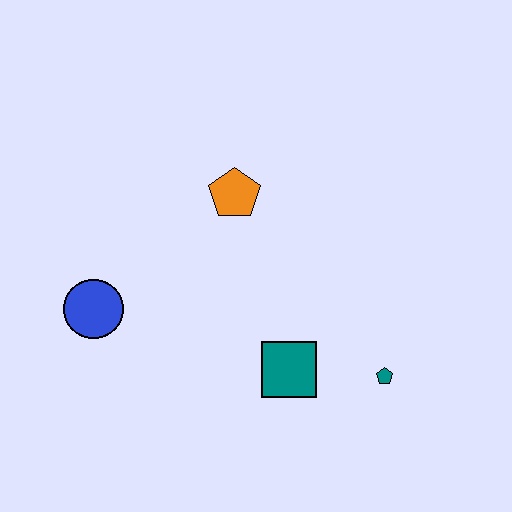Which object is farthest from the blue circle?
The teal pentagon is farthest from the blue circle.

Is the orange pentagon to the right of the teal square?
No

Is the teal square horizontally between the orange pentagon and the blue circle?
No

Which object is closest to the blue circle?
The orange pentagon is closest to the blue circle.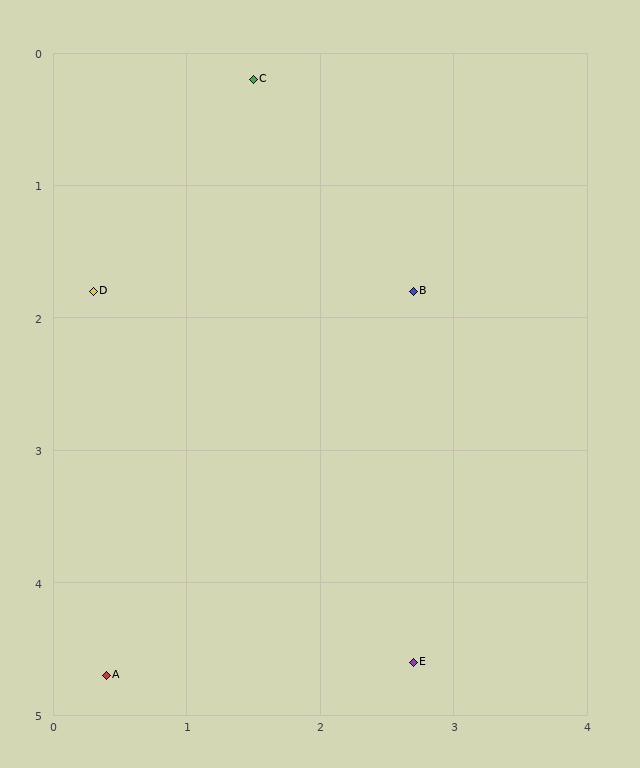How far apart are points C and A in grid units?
Points C and A are about 4.6 grid units apart.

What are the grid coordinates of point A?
Point A is at approximately (0.4, 4.7).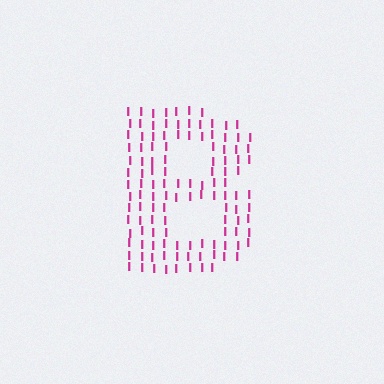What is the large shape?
The large shape is the letter B.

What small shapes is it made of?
It is made of small letter I's.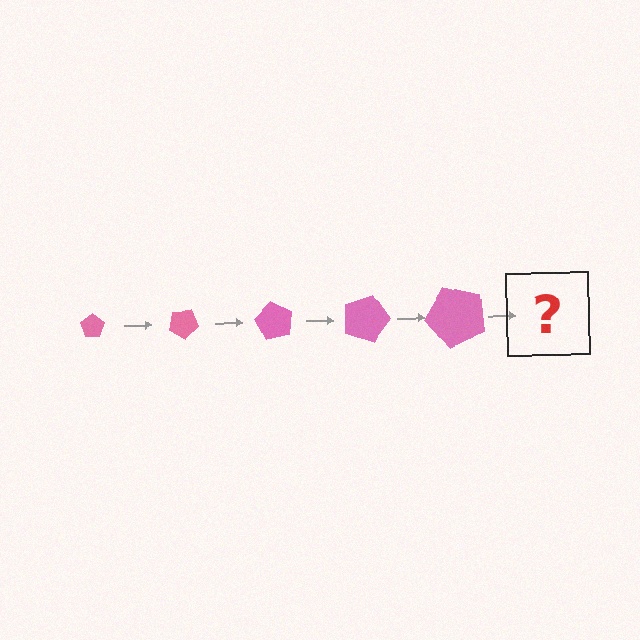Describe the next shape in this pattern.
It should be a pentagon, larger than the previous one and rotated 150 degrees from the start.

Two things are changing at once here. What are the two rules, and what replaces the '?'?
The two rules are that the pentagon grows larger each step and it rotates 30 degrees each step. The '?' should be a pentagon, larger than the previous one and rotated 150 degrees from the start.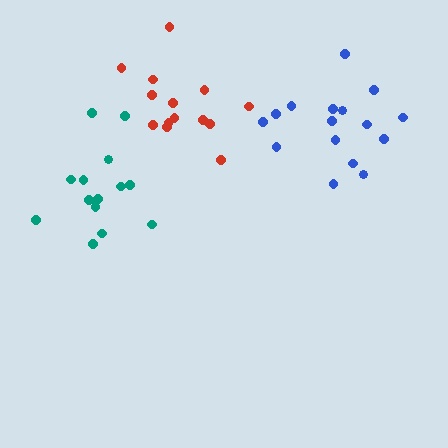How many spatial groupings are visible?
There are 3 spatial groupings.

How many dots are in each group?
Group 1: 16 dots, Group 2: 15 dots, Group 3: 14 dots (45 total).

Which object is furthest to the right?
The blue cluster is rightmost.